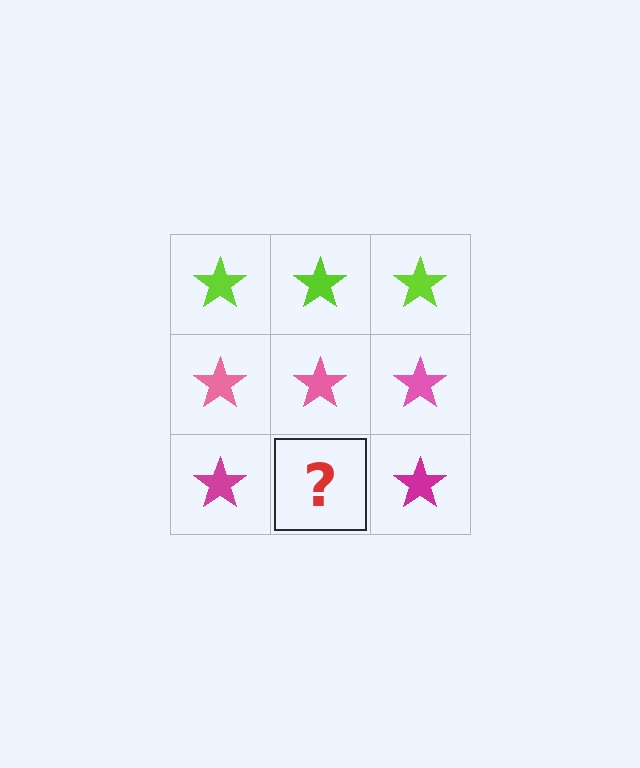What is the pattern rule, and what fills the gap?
The rule is that each row has a consistent color. The gap should be filled with a magenta star.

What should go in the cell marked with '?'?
The missing cell should contain a magenta star.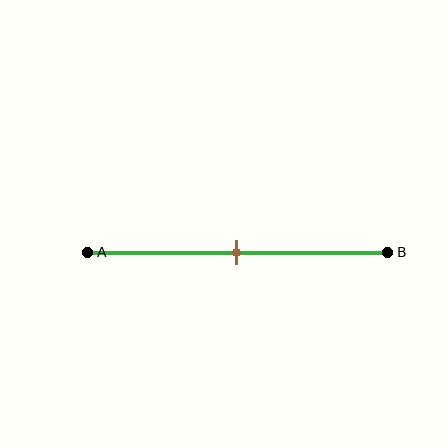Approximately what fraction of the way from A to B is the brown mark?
The brown mark is approximately 50% of the way from A to B.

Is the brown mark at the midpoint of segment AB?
Yes, the mark is approximately at the midpoint.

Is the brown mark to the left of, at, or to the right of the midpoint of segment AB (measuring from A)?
The brown mark is approximately at the midpoint of segment AB.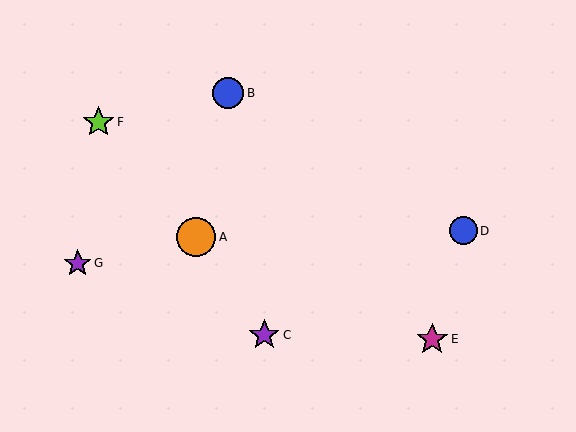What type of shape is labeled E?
Shape E is a magenta star.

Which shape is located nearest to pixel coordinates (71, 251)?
The purple star (labeled G) at (78, 263) is nearest to that location.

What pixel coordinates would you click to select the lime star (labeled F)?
Click at (99, 122) to select the lime star F.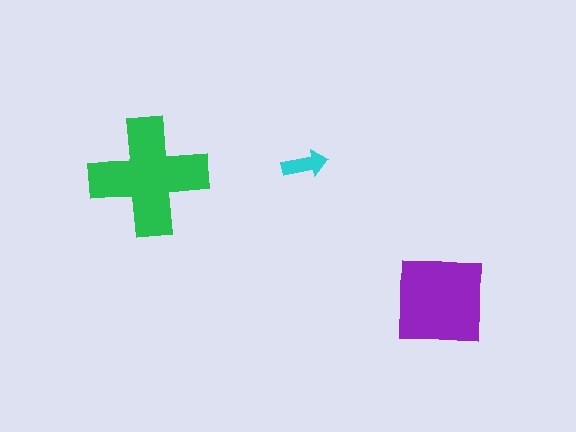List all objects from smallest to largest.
The cyan arrow, the purple square, the green cross.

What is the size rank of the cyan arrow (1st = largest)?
3rd.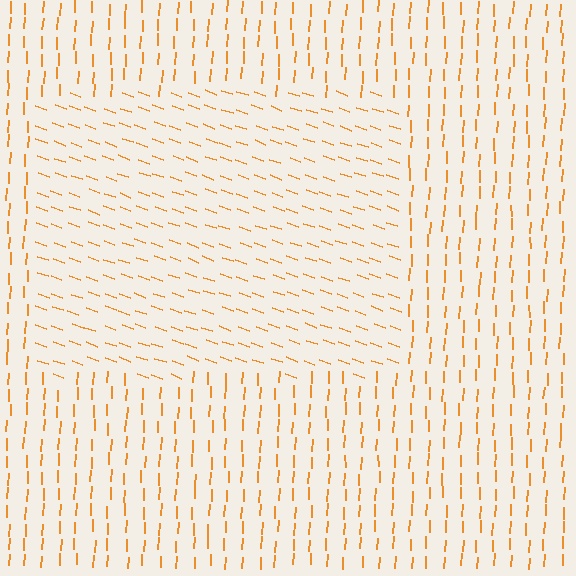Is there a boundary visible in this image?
Yes, there is a texture boundary formed by a change in line orientation.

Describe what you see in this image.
The image is filled with small orange line segments. A rectangle region in the image has lines oriented differently from the surrounding lines, creating a visible texture boundary.